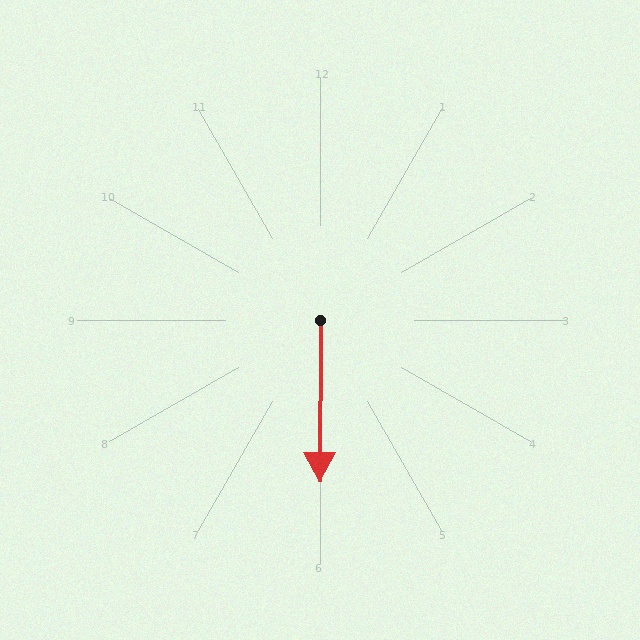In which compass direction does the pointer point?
South.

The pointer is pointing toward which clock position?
Roughly 6 o'clock.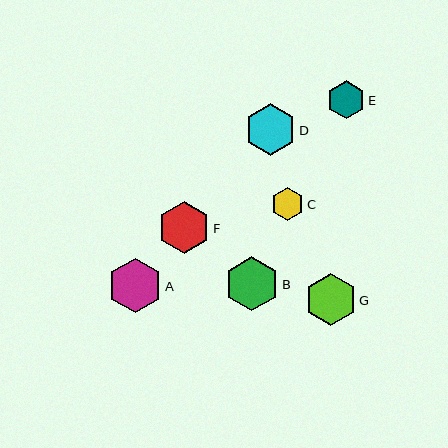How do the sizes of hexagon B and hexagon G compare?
Hexagon B and hexagon G are approximately the same size.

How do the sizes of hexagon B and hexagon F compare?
Hexagon B and hexagon F are approximately the same size.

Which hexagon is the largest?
Hexagon A is the largest with a size of approximately 54 pixels.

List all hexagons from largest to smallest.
From largest to smallest: A, B, F, G, D, E, C.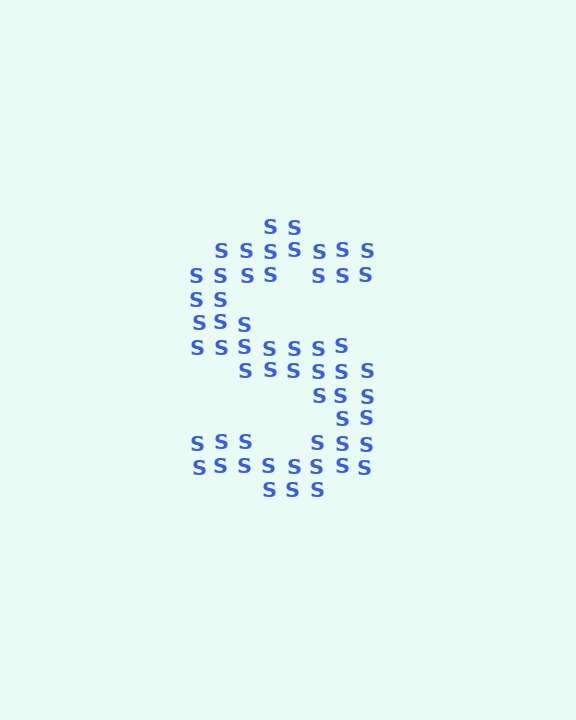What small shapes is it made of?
It is made of small letter S's.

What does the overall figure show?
The overall figure shows the letter S.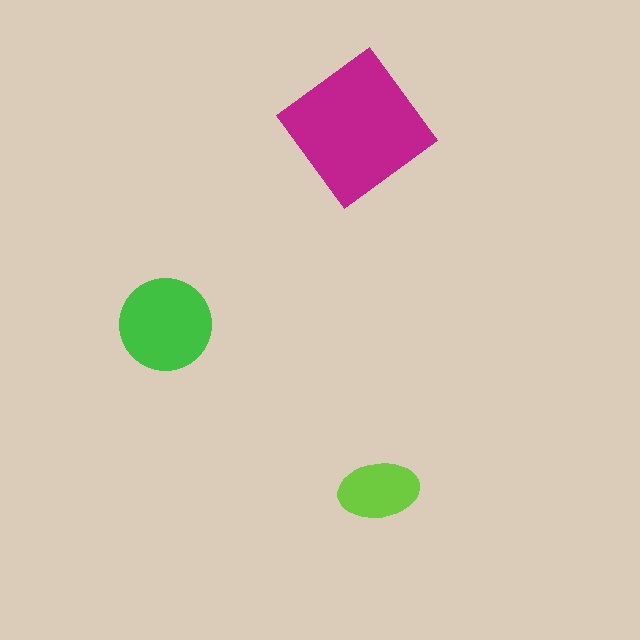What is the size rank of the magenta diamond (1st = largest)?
1st.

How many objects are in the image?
There are 3 objects in the image.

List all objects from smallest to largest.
The lime ellipse, the green circle, the magenta diamond.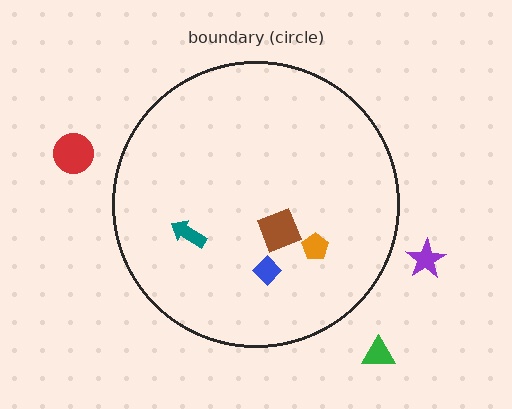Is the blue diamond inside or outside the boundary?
Inside.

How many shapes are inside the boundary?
4 inside, 3 outside.